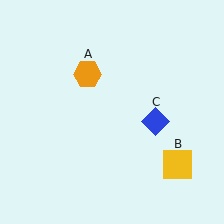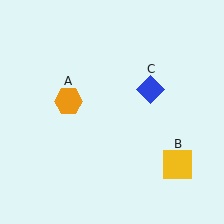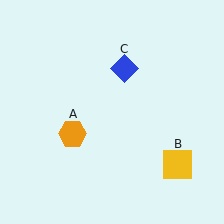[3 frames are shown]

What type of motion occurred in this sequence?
The orange hexagon (object A), blue diamond (object C) rotated counterclockwise around the center of the scene.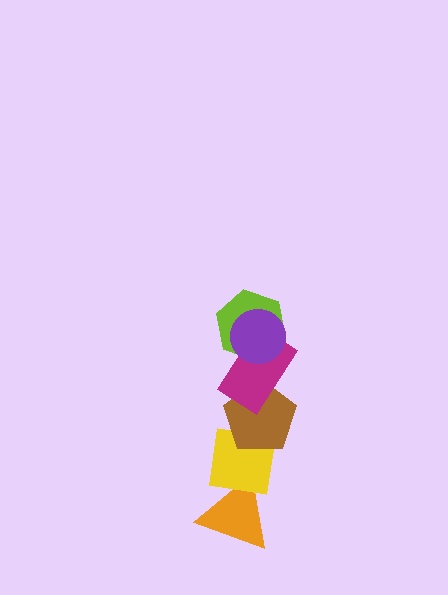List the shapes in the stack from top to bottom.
From top to bottom: the purple circle, the lime hexagon, the magenta rectangle, the brown pentagon, the yellow square, the orange triangle.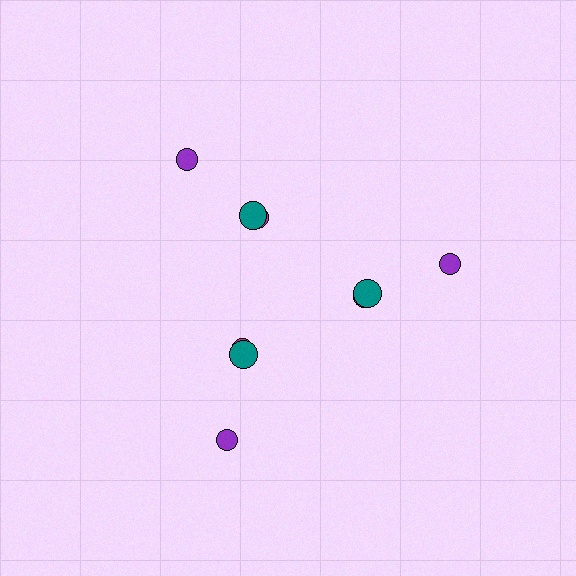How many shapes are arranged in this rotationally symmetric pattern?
There are 9 shapes, arranged in 3 groups of 3.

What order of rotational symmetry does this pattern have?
This pattern has 3-fold rotational symmetry.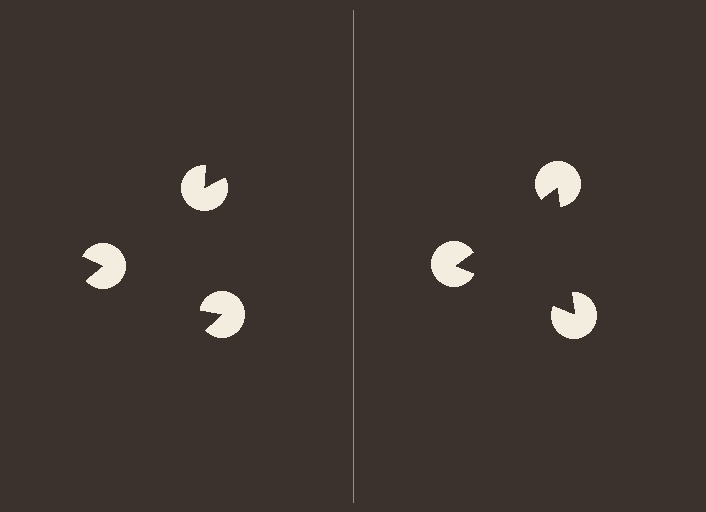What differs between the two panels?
The pac-man discs are positioned identically on both sides; only the wedge orientations differ. On the right they align to a triangle; on the left they are misaligned.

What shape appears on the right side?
An illusory triangle.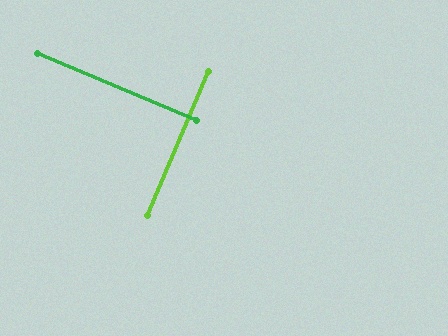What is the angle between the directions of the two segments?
Approximately 90 degrees.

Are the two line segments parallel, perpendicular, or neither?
Perpendicular — they meet at approximately 90°.